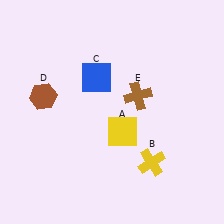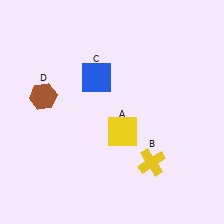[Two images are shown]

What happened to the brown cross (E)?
The brown cross (E) was removed in Image 2. It was in the top-right area of Image 1.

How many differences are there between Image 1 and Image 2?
There is 1 difference between the two images.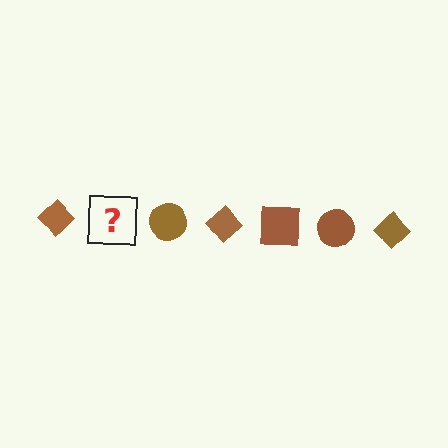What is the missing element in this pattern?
The missing element is a brown square.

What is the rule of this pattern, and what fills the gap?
The rule is that the pattern cycles through diamond, square, circle shapes in brown. The gap should be filled with a brown square.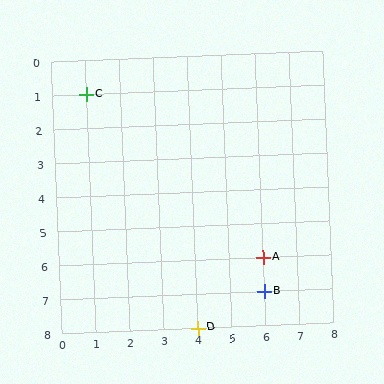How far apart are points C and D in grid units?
Points C and D are 3 columns and 7 rows apart (about 7.6 grid units diagonally).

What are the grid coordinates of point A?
Point A is at grid coordinates (6, 6).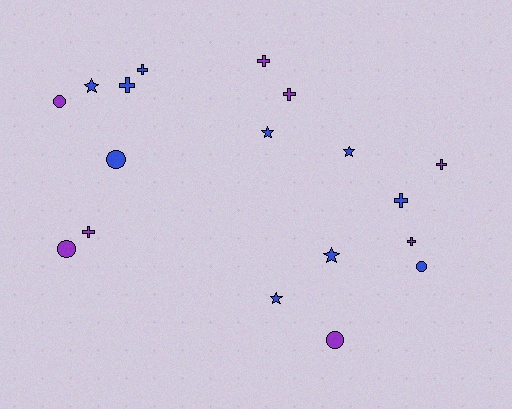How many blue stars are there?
There are 5 blue stars.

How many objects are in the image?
There are 18 objects.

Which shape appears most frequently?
Cross, with 8 objects.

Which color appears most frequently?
Blue, with 10 objects.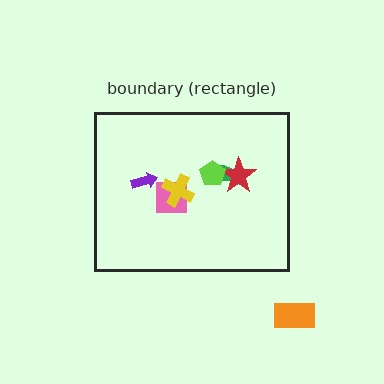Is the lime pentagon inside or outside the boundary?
Inside.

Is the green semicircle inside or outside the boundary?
Inside.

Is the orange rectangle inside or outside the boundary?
Outside.